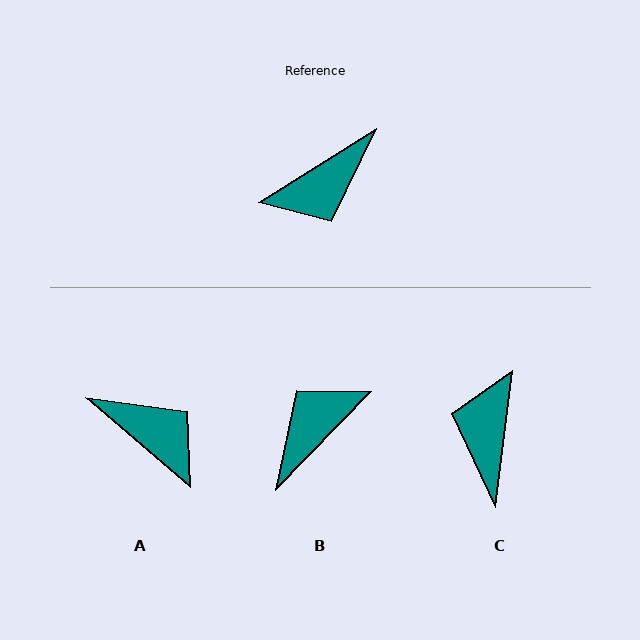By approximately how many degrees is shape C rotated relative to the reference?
Approximately 130 degrees clockwise.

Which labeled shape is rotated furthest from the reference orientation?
B, about 166 degrees away.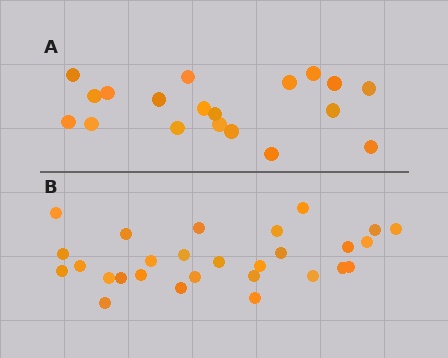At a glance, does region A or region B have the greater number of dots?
Region B (the bottom region) has more dots.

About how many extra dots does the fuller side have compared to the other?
Region B has roughly 8 or so more dots than region A.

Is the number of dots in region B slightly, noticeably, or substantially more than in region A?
Region B has substantially more. The ratio is roughly 1.5 to 1.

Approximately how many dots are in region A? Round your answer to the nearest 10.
About 20 dots. (The exact count is 19, which rounds to 20.)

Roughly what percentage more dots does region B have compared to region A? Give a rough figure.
About 45% more.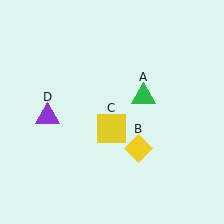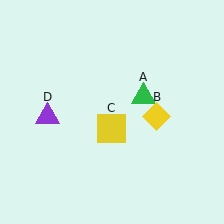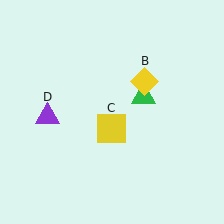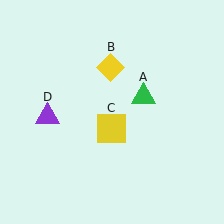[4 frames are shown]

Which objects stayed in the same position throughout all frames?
Green triangle (object A) and yellow square (object C) and purple triangle (object D) remained stationary.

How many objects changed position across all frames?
1 object changed position: yellow diamond (object B).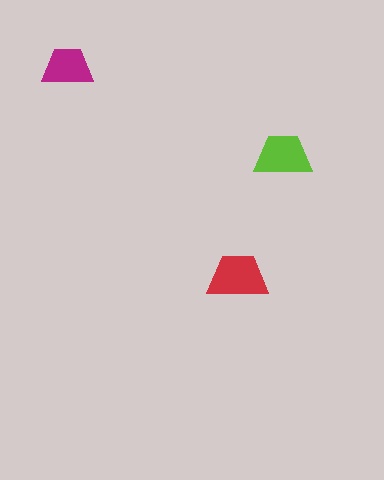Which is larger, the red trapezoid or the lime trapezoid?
The red one.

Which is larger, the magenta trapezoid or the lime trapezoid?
The lime one.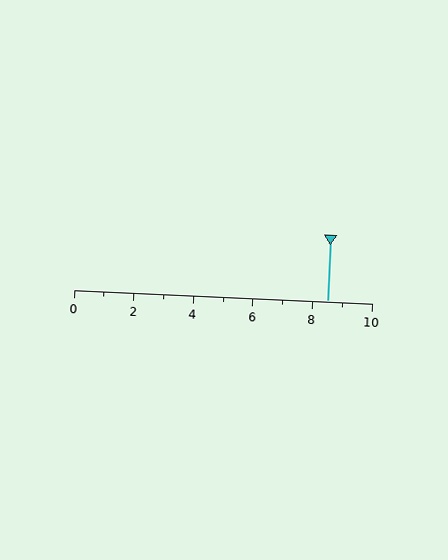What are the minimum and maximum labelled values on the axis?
The axis runs from 0 to 10.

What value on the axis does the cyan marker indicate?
The marker indicates approximately 8.5.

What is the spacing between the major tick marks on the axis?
The major ticks are spaced 2 apart.